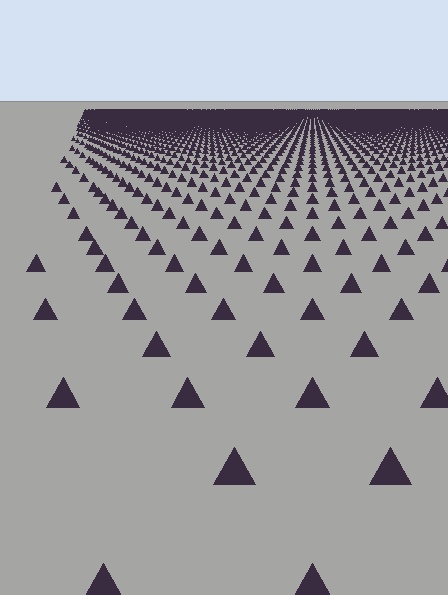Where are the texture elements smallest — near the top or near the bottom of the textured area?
Near the top.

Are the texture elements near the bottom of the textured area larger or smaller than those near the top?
Larger. Near the bottom, elements are closer to the viewer and appear at a bigger on-screen size.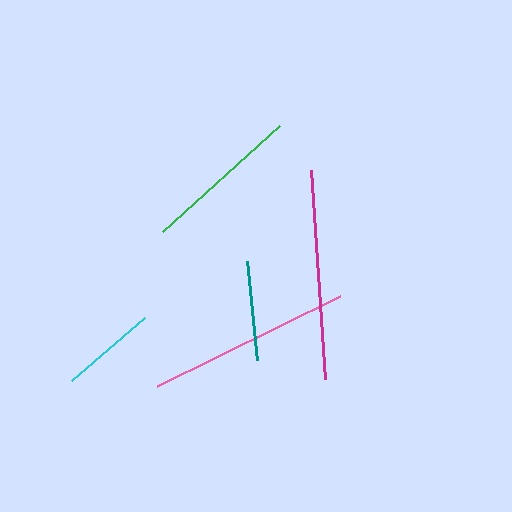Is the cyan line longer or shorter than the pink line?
The pink line is longer than the cyan line.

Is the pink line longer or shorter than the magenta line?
The magenta line is longer than the pink line.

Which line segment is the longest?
The magenta line is the longest at approximately 209 pixels.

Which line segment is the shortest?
The cyan line is the shortest at approximately 96 pixels.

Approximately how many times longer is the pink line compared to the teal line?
The pink line is approximately 2.1 times the length of the teal line.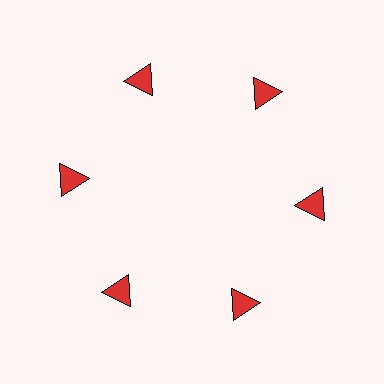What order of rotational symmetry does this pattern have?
This pattern has 6-fold rotational symmetry.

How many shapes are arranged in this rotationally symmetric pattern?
There are 6 shapes, arranged in 6 groups of 1.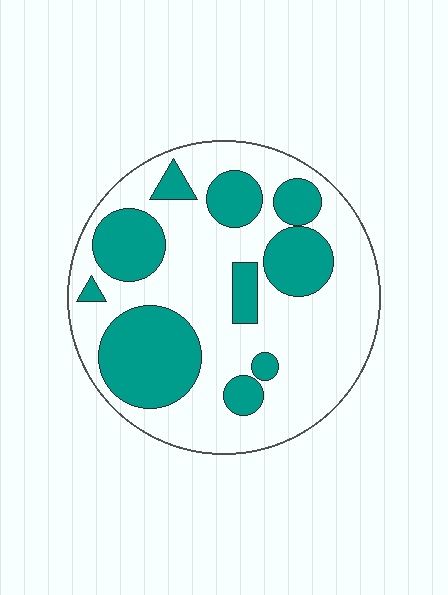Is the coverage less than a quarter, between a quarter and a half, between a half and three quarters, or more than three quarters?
Between a quarter and a half.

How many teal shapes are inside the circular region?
10.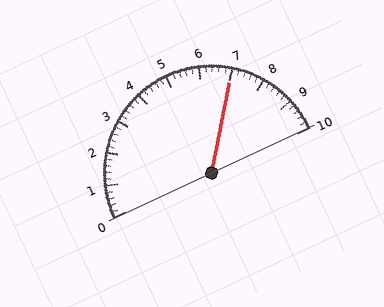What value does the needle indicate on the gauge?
The needle indicates approximately 7.0.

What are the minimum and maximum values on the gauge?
The gauge ranges from 0 to 10.